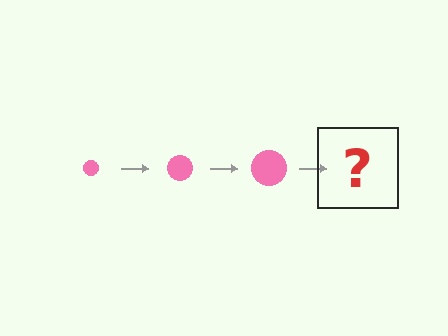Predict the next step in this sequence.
The next step is a pink circle, larger than the previous one.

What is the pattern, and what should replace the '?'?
The pattern is that the circle gets progressively larger each step. The '?' should be a pink circle, larger than the previous one.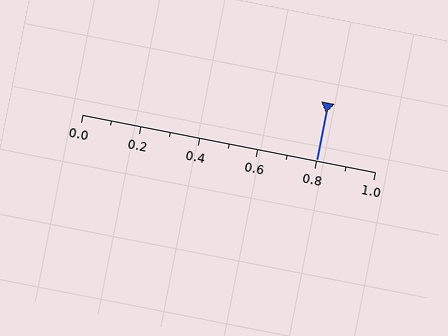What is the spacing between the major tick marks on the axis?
The major ticks are spaced 0.2 apart.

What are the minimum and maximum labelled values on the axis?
The axis runs from 0.0 to 1.0.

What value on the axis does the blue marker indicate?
The marker indicates approximately 0.8.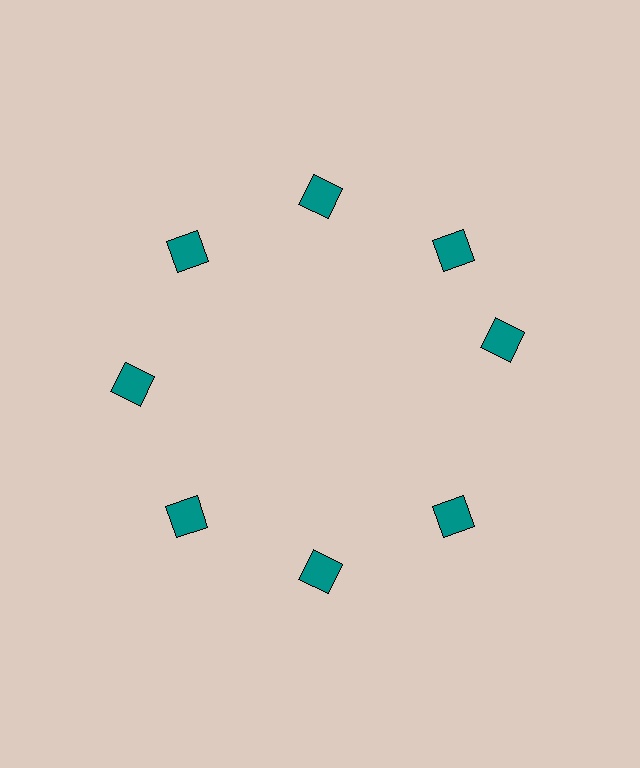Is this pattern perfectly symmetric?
No. The 8 teal squares are arranged in a ring, but one element near the 3 o'clock position is rotated out of alignment along the ring, breaking the 8-fold rotational symmetry.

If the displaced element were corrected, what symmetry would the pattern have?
It would have 8-fold rotational symmetry — the pattern would map onto itself every 45 degrees.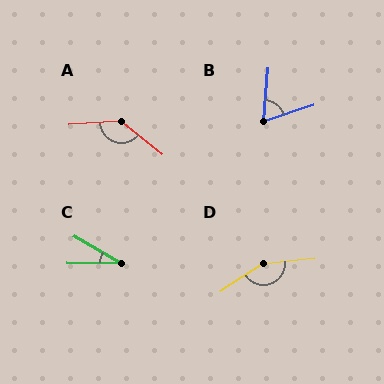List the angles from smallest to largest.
C (29°), B (67°), A (137°), D (153°).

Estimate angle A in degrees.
Approximately 137 degrees.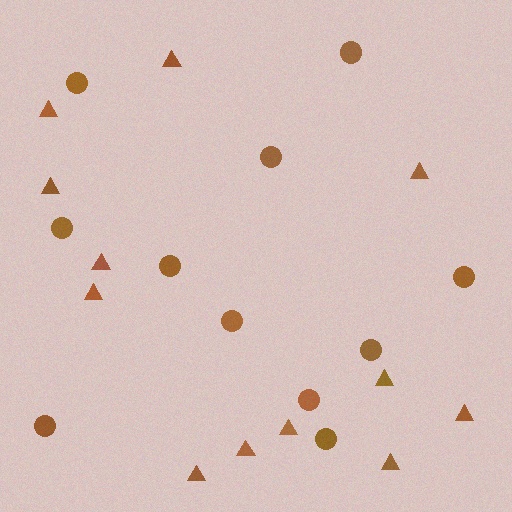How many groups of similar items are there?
There are 2 groups: one group of triangles (12) and one group of circles (11).